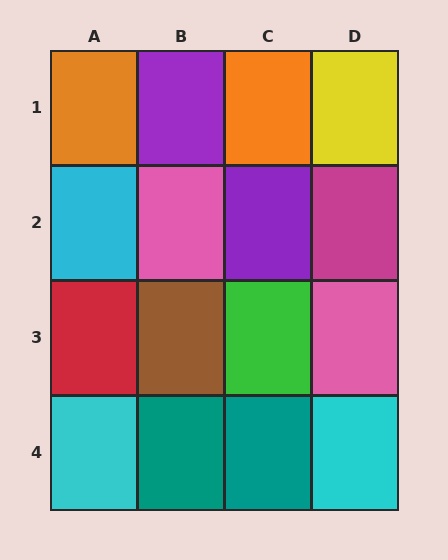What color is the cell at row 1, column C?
Orange.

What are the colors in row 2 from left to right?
Cyan, pink, purple, magenta.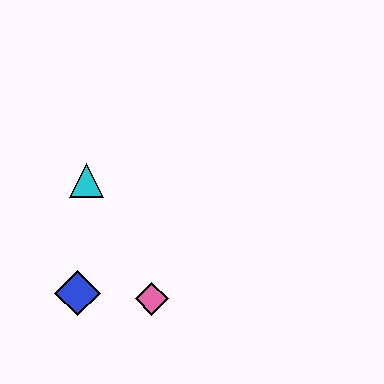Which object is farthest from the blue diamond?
The cyan triangle is farthest from the blue diamond.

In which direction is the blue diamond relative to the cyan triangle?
The blue diamond is below the cyan triangle.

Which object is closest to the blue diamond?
The pink diamond is closest to the blue diamond.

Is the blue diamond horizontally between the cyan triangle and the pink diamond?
No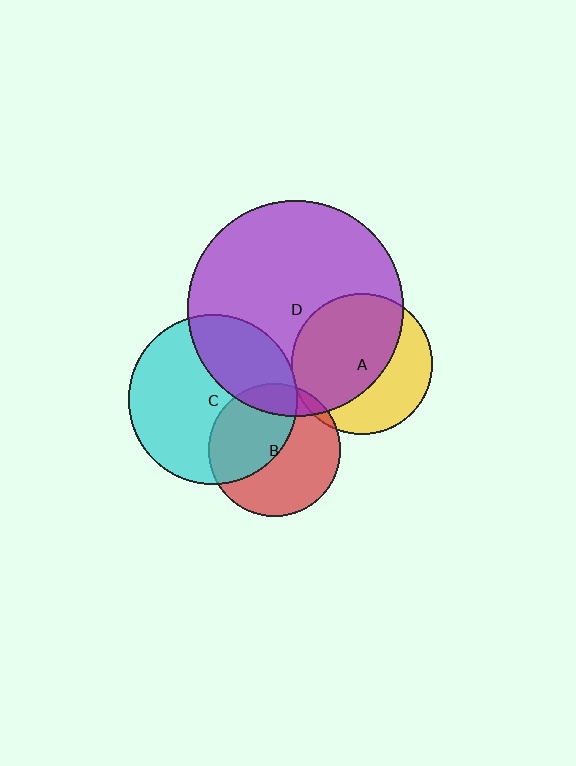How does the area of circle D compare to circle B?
Approximately 2.7 times.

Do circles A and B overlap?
Yes.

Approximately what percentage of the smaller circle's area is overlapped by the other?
Approximately 5%.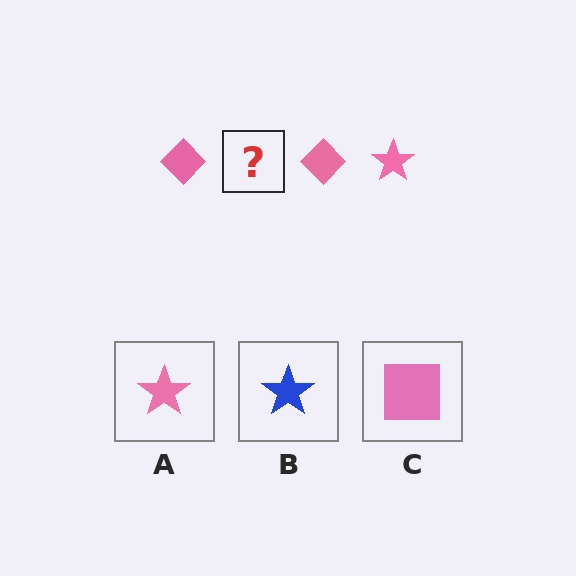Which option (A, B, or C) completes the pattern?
A.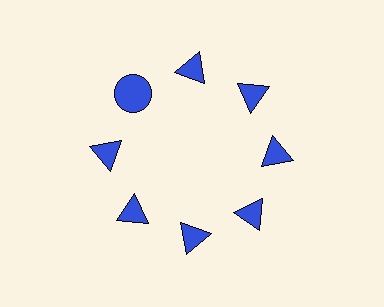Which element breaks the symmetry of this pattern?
The blue circle at roughly the 10 o'clock position breaks the symmetry. All other shapes are blue triangles.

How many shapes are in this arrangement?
There are 8 shapes arranged in a ring pattern.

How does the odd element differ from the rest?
It has a different shape: circle instead of triangle.